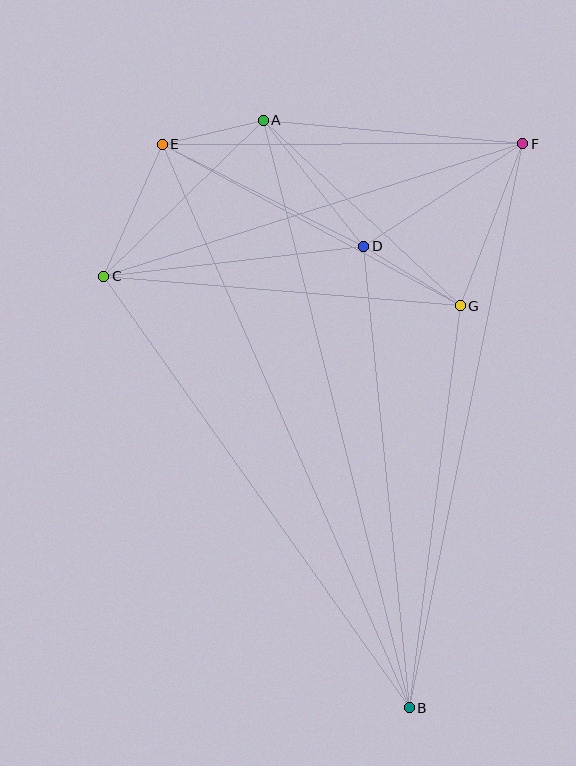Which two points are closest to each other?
Points A and E are closest to each other.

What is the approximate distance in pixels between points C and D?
The distance between C and D is approximately 262 pixels.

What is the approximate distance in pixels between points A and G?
The distance between A and G is approximately 270 pixels.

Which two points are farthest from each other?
Points B and E are farthest from each other.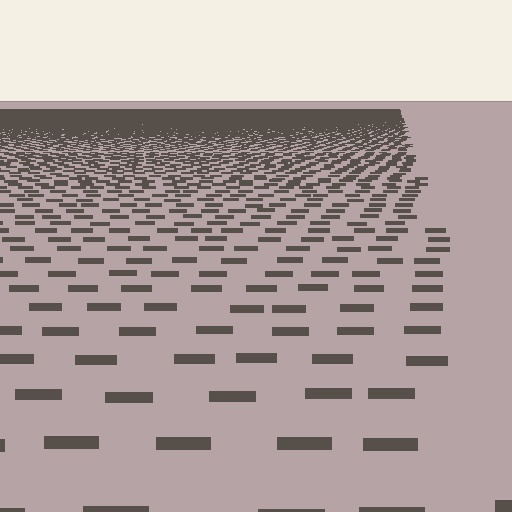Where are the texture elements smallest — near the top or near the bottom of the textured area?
Near the top.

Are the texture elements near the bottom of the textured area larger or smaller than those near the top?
Larger. Near the bottom, elements are closer to the viewer and appear at a bigger on-screen size.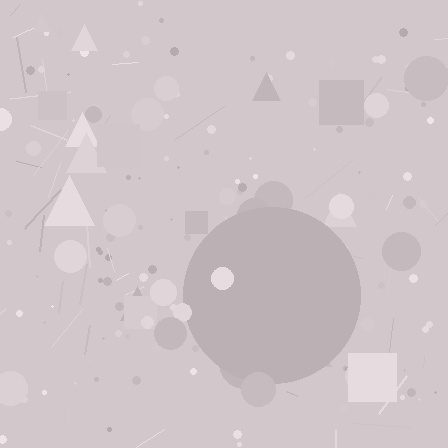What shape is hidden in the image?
A circle is hidden in the image.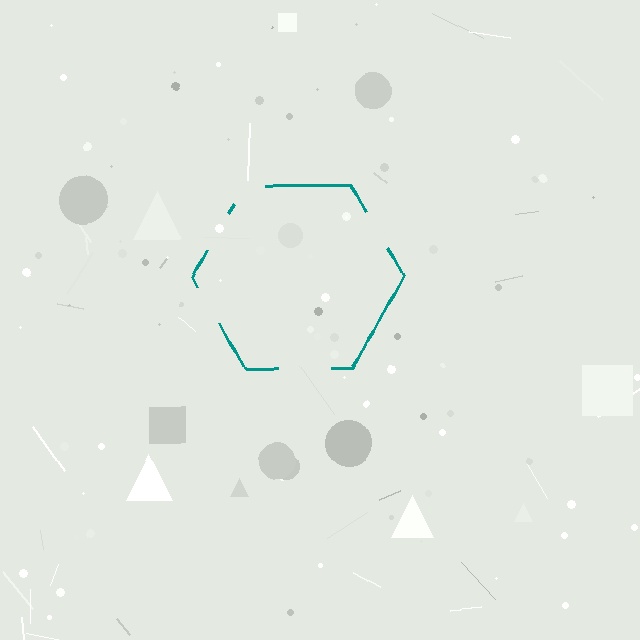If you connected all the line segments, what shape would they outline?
They would outline a hexagon.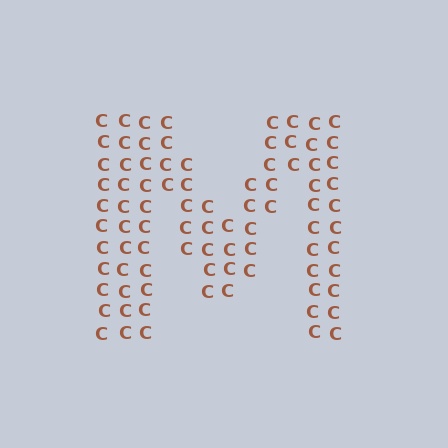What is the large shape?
The large shape is the letter M.